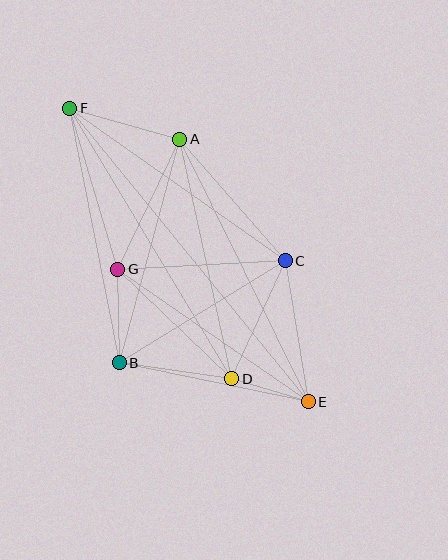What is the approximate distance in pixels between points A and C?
The distance between A and C is approximately 161 pixels.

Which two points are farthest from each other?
Points E and F are farthest from each other.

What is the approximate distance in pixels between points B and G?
The distance between B and G is approximately 94 pixels.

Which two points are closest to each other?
Points D and E are closest to each other.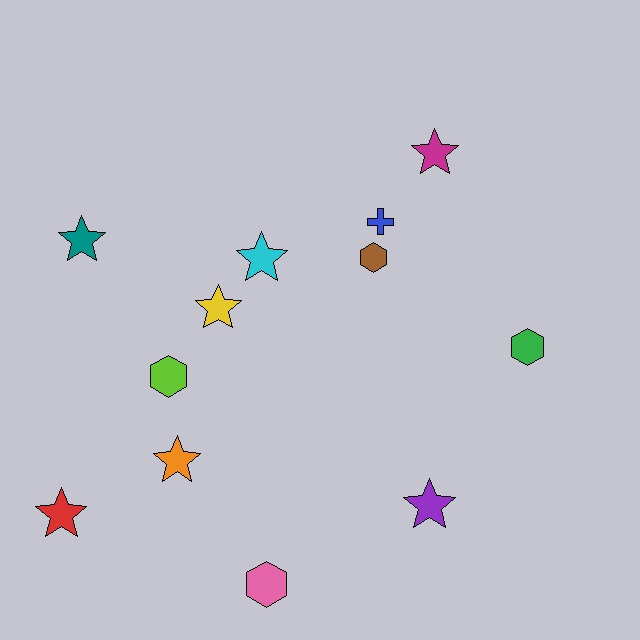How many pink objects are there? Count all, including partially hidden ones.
There is 1 pink object.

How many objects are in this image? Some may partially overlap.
There are 12 objects.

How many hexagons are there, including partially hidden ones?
There are 4 hexagons.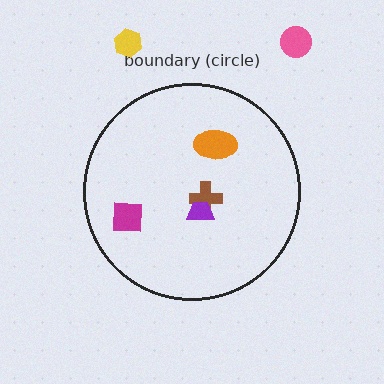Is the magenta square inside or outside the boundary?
Inside.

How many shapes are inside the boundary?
4 inside, 2 outside.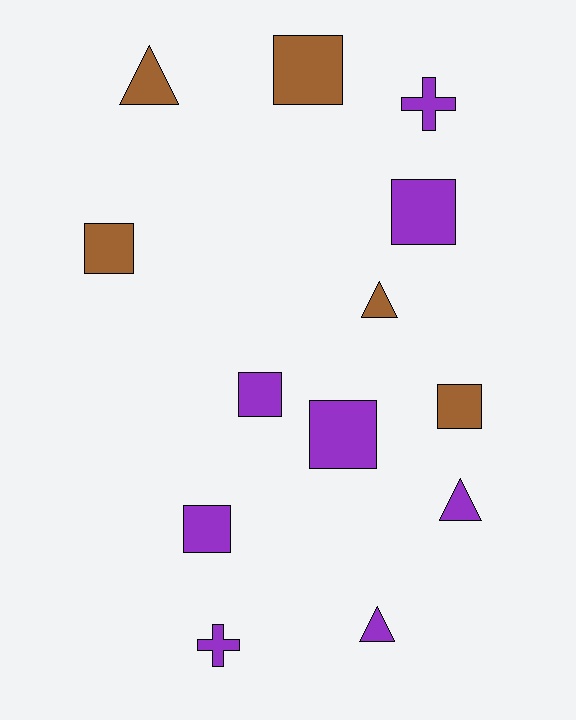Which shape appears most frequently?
Square, with 7 objects.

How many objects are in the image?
There are 13 objects.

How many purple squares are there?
There are 4 purple squares.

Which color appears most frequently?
Purple, with 8 objects.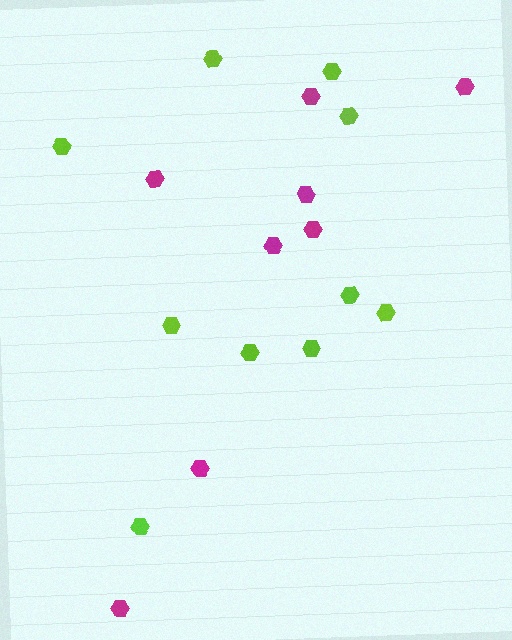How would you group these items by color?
There are 2 groups: one group of magenta hexagons (8) and one group of lime hexagons (10).